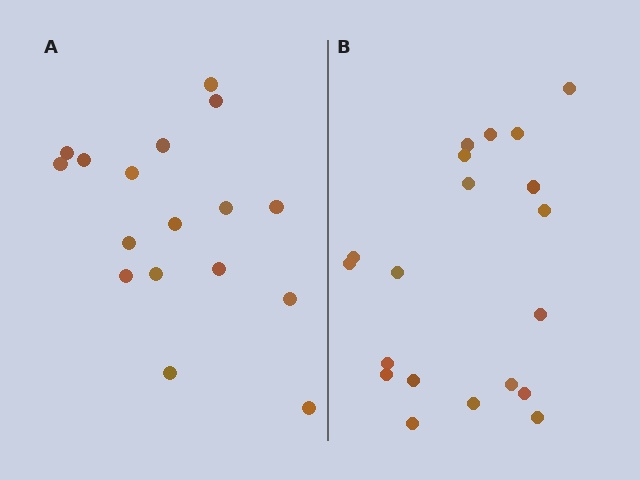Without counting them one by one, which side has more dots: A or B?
Region B (the right region) has more dots.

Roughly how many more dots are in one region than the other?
Region B has just a few more — roughly 2 or 3 more dots than region A.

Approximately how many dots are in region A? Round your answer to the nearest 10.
About 20 dots. (The exact count is 17, which rounds to 20.)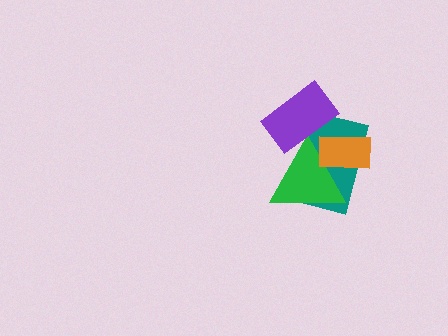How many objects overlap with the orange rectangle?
2 objects overlap with the orange rectangle.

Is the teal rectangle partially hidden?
Yes, it is partially covered by another shape.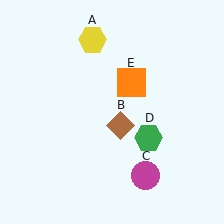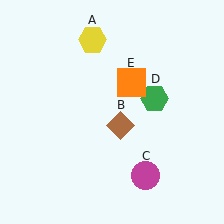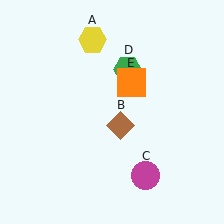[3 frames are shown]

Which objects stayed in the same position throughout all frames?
Yellow hexagon (object A) and brown diamond (object B) and magenta circle (object C) and orange square (object E) remained stationary.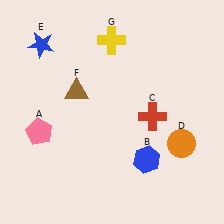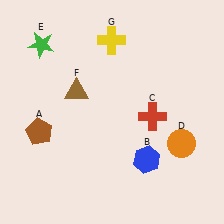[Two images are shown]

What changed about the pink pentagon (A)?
In Image 1, A is pink. In Image 2, it changed to brown.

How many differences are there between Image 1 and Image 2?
There are 2 differences between the two images.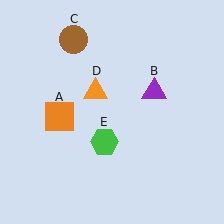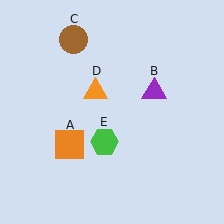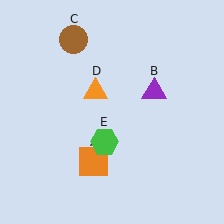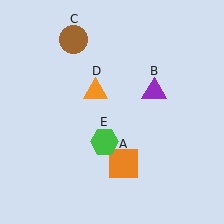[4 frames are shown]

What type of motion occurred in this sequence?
The orange square (object A) rotated counterclockwise around the center of the scene.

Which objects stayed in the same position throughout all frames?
Purple triangle (object B) and brown circle (object C) and orange triangle (object D) and green hexagon (object E) remained stationary.